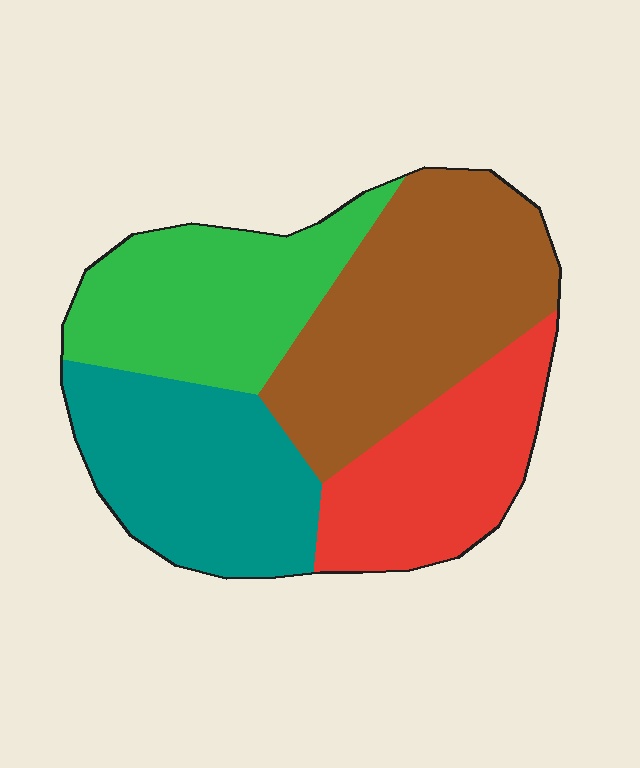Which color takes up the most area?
Brown, at roughly 30%.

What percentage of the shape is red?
Red takes up about one fifth (1/5) of the shape.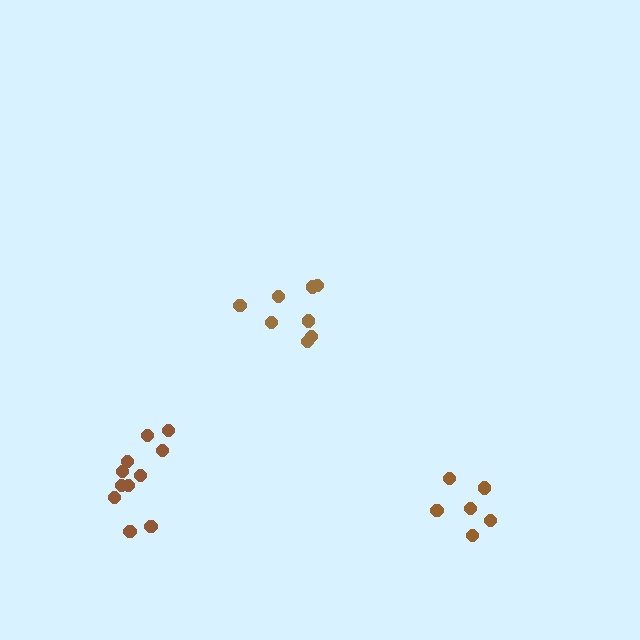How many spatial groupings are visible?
There are 3 spatial groupings.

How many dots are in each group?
Group 1: 8 dots, Group 2: 11 dots, Group 3: 6 dots (25 total).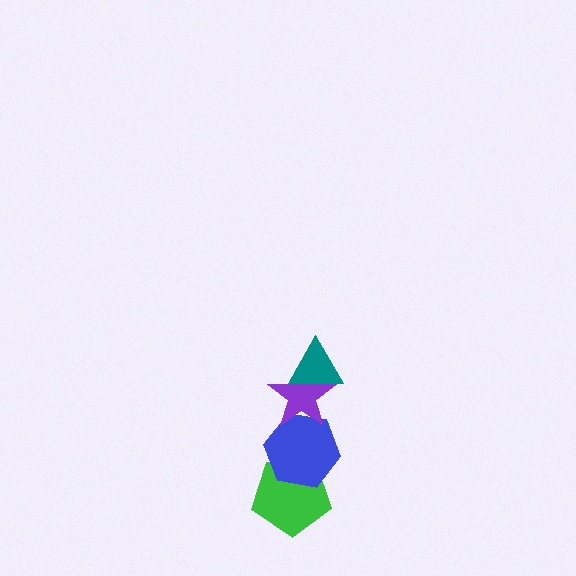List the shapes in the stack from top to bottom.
From top to bottom: the teal triangle, the purple star, the blue hexagon, the green pentagon.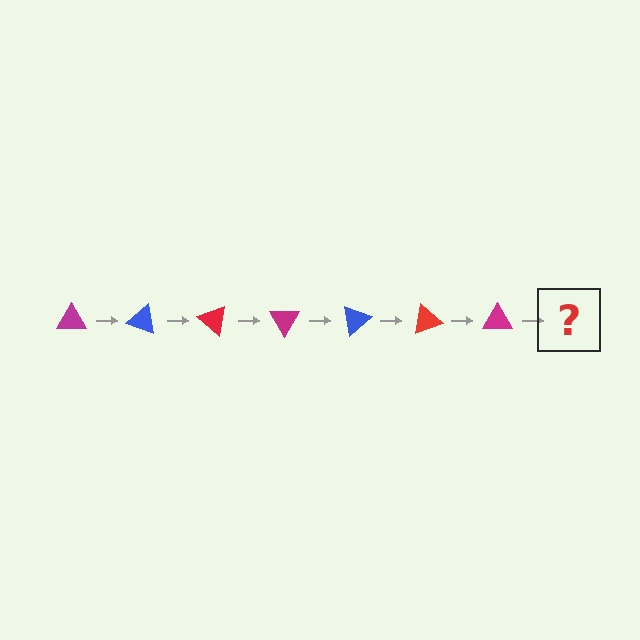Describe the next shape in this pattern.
It should be a blue triangle, rotated 140 degrees from the start.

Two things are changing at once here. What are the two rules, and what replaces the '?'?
The two rules are that it rotates 20 degrees each step and the color cycles through magenta, blue, and red. The '?' should be a blue triangle, rotated 140 degrees from the start.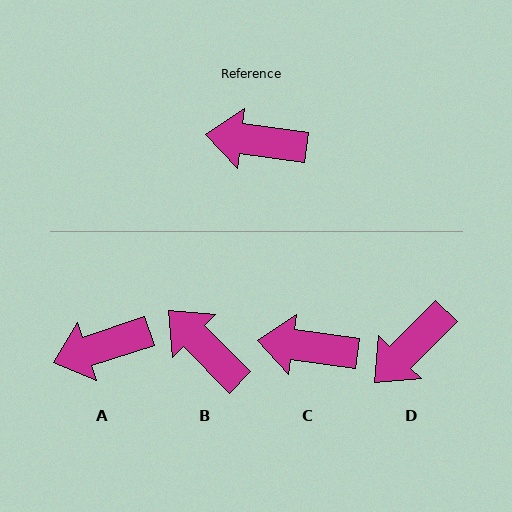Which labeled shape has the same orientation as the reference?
C.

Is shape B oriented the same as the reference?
No, it is off by about 38 degrees.